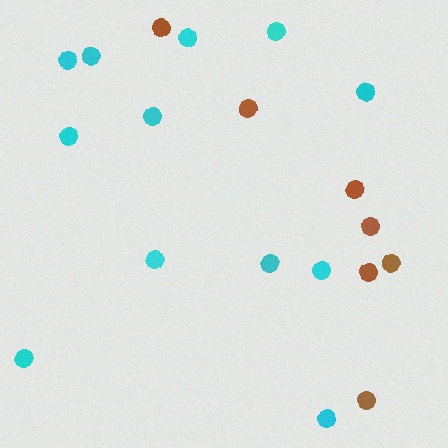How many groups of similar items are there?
There are 2 groups: one group of cyan circles (12) and one group of brown circles (7).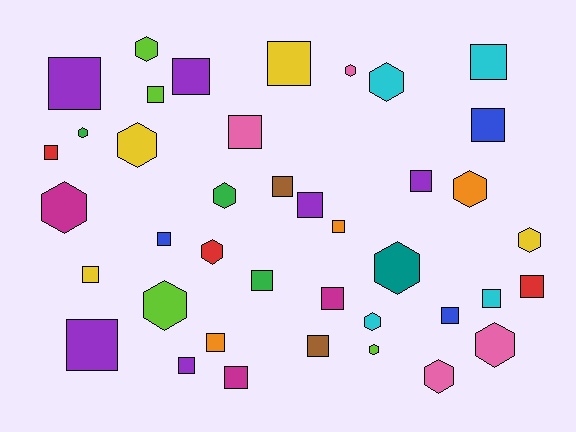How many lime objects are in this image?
There are 4 lime objects.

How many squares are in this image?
There are 24 squares.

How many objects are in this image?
There are 40 objects.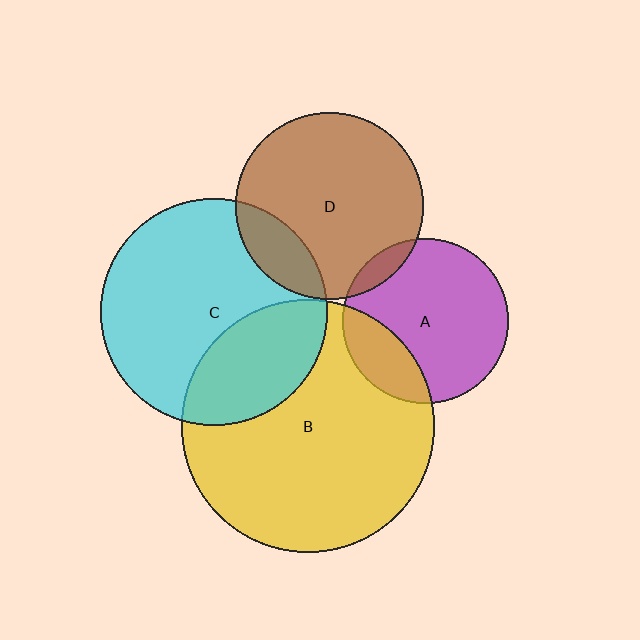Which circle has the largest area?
Circle B (yellow).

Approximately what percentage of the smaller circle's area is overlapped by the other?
Approximately 15%.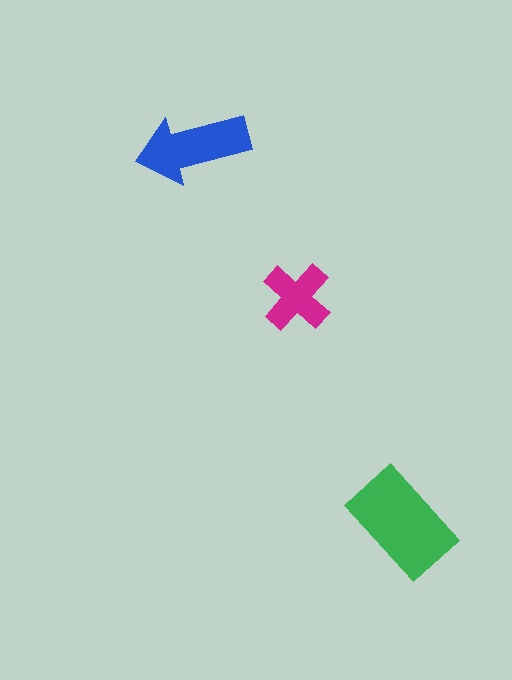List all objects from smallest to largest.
The magenta cross, the blue arrow, the green rectangle.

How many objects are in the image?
There are 3 objects in the image.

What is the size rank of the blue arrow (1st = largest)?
2nd.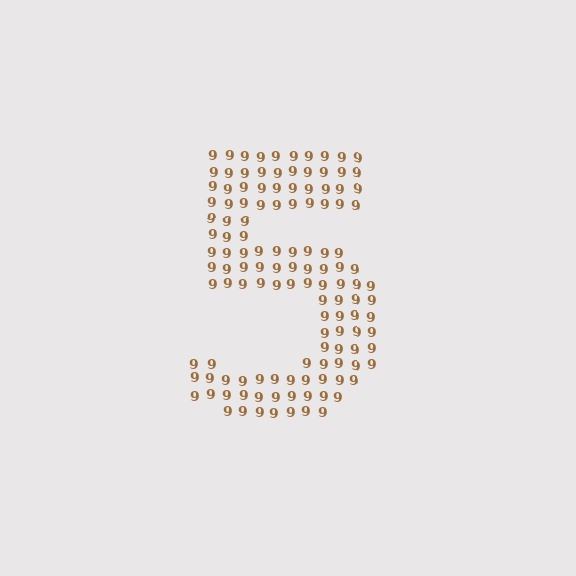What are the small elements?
The small elements are digit 9's.